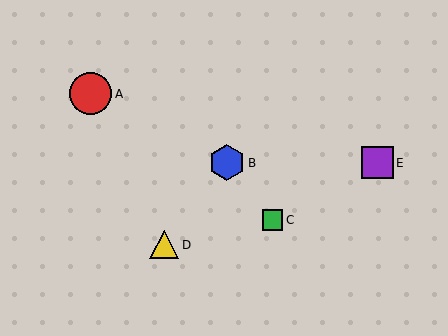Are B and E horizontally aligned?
Yes, both are at y≈163.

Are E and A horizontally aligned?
No, E is at y≈163 and A is at y≈94.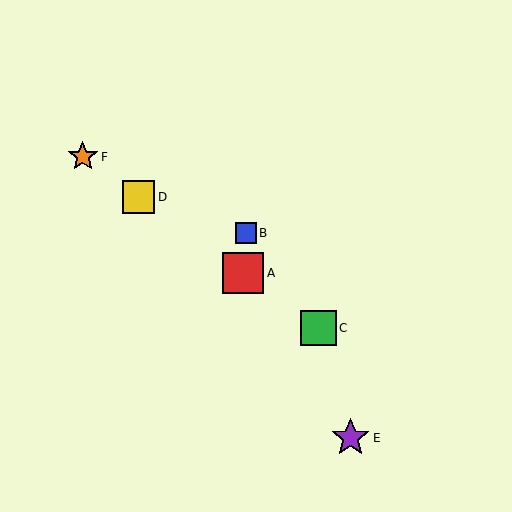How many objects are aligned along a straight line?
4 objects (A, C, D, F) are aligned along a straight line.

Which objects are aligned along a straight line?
Objects A, C, D, F are aligned along a straight line.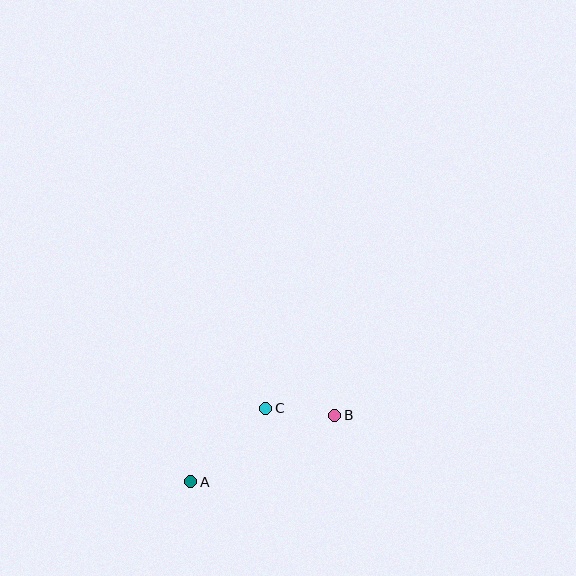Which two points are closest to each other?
Points B and C are closest to each other.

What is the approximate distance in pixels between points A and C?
The distance between A and C is approximately 105 pixels.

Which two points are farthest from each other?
Points A and B are farthest from each other.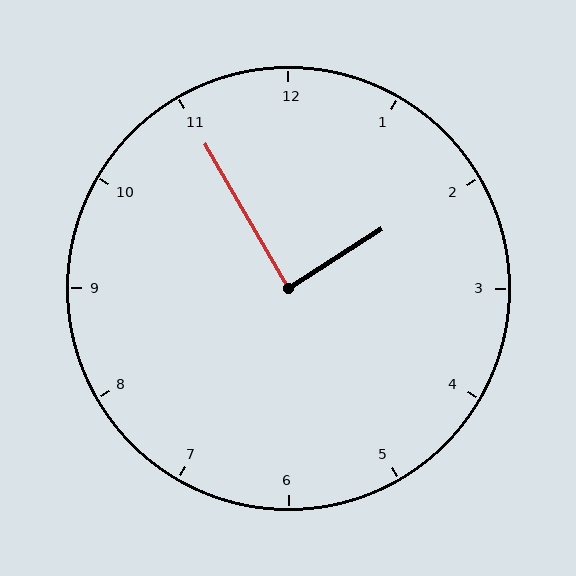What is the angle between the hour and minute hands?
Approximately 88 degrees.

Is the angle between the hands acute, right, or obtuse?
It is right.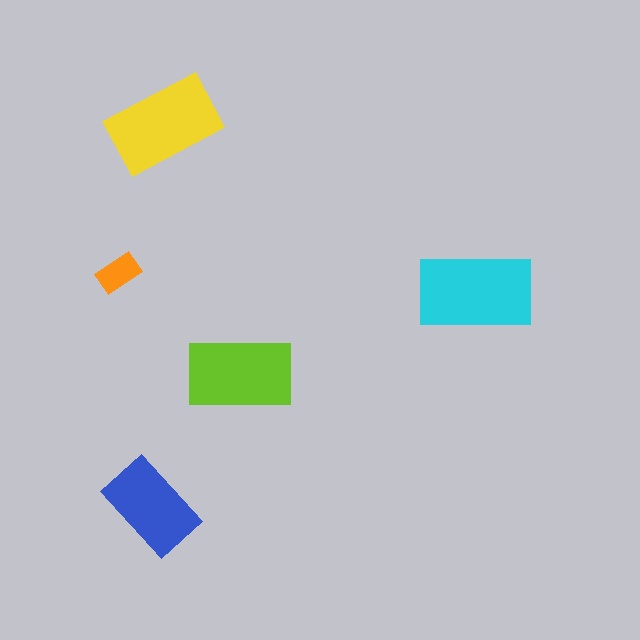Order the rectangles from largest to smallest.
the cyan one, the yellow one, the lime one, the blue one, the orange one.